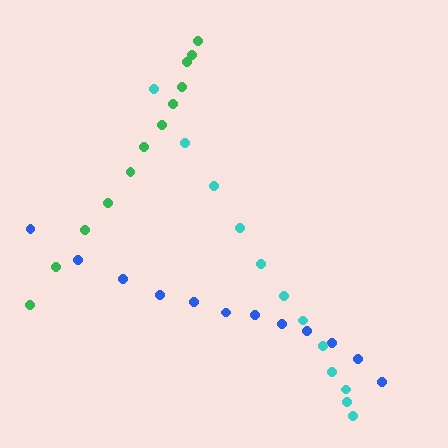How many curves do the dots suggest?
There are 3 distinct paths.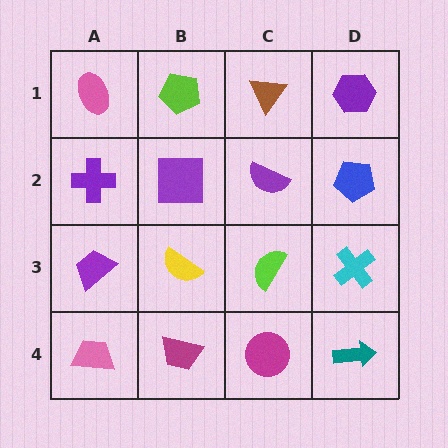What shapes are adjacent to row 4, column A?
A purple trapezoid (row 3, column A), a magenta trapezoid (row 4, column B).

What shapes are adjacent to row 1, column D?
A blue pentagon (row 2, column D), a brown triangle (row 1, column C).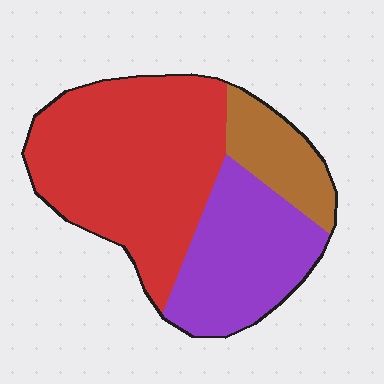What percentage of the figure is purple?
Purple takes up about one third (1/3) of the figure.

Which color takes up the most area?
Red, at roughly 55%.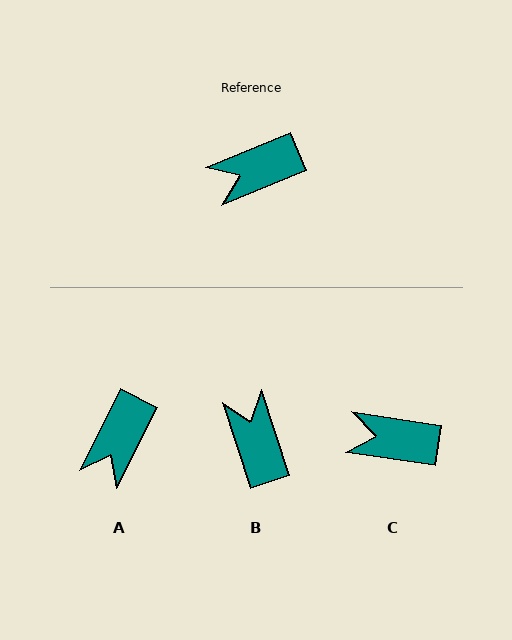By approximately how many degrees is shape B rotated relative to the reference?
Approximately 94 degrees clockwise.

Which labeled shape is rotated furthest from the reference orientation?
B, about 94 degrees away.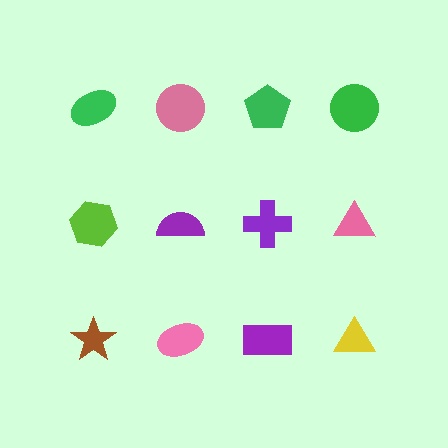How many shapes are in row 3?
4 shapes.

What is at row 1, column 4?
A green circle.